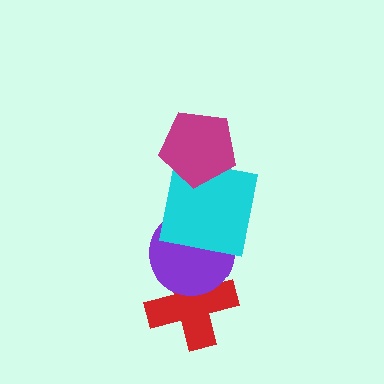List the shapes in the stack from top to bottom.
From top to bottom: the magenta pentagon, the cyan square, the purple circle, the red cross.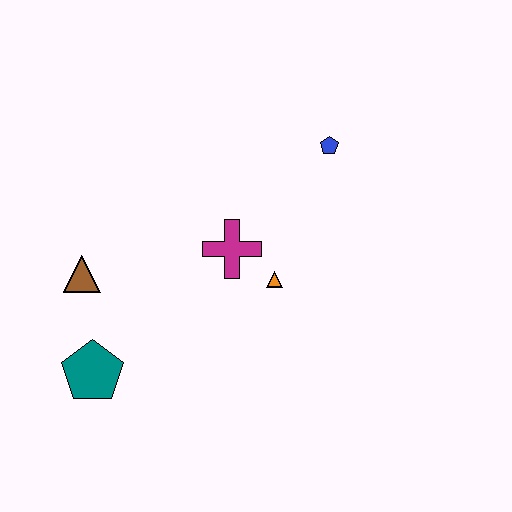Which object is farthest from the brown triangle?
The blue pentagon is farthest from the brown triangle.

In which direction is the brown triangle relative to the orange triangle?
The brown triangle is to the left of the orange triangle.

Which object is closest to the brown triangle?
The teal pentagon is closest to the brown triangle.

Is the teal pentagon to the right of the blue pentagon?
No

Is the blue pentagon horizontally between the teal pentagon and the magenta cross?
No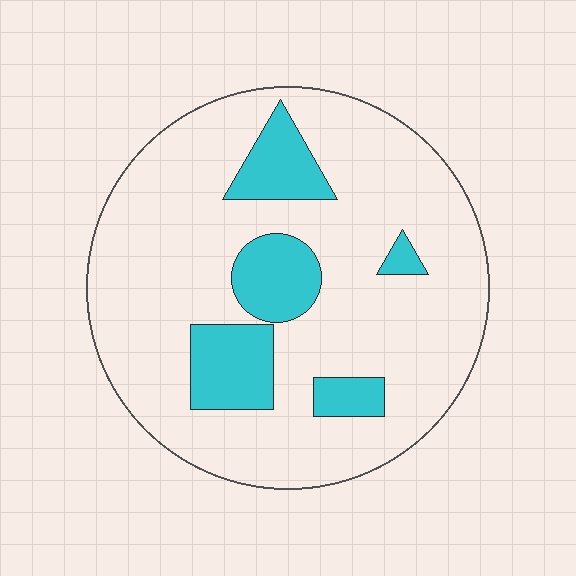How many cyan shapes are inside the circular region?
5.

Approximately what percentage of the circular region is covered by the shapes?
Approximately 20%.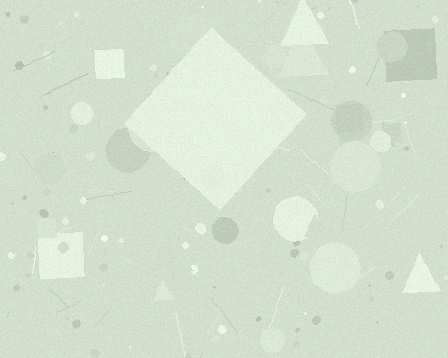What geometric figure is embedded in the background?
A diamond is embedded in the background.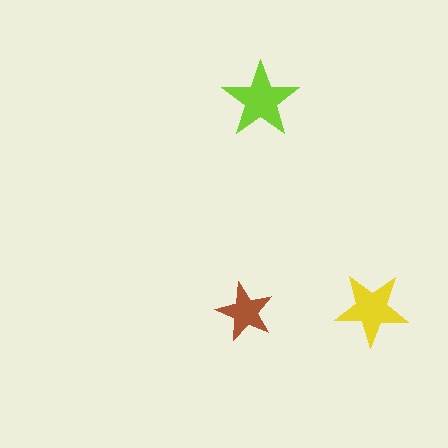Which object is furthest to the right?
The yellow star is rightmost.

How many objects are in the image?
There are 3 objects in the image.